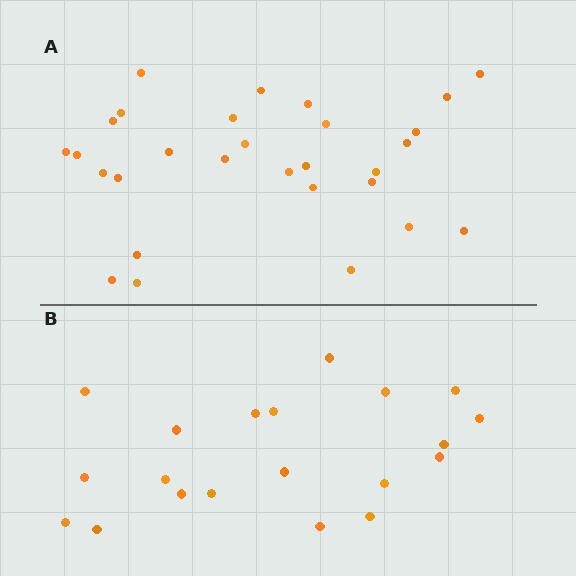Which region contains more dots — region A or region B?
Region A (the top region) has more dots.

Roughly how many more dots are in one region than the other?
Region A has roughly 8 or so more dots than region B.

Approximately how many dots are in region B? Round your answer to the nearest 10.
About 20 dots.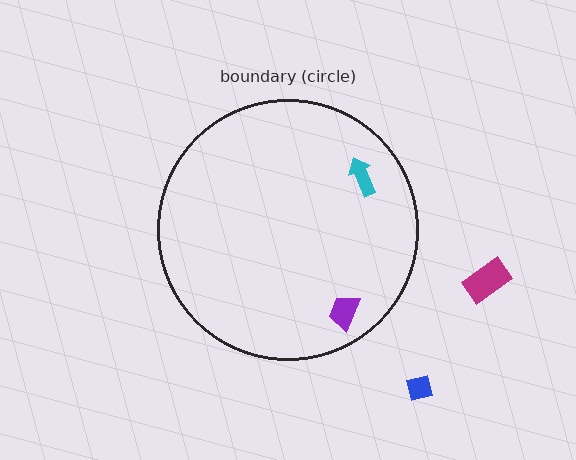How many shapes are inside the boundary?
2 inside, 2 outside.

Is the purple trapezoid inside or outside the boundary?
Inside.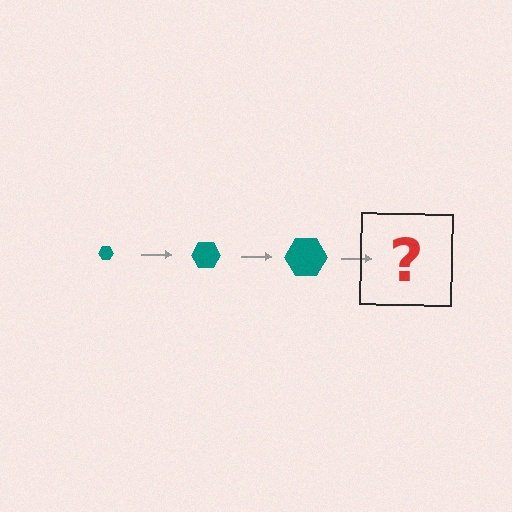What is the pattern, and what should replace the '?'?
The pattern is that the hexagon gets progressively larger each step. The '?' should be a teal hexagon, larger than the previous one.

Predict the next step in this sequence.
The next step is a teal hexagon, larger than the previous one.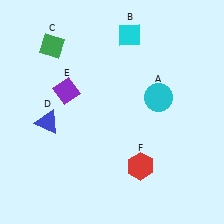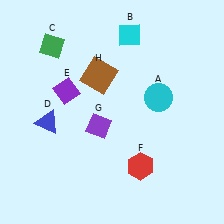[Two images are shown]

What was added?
A purple diamond (G), a brown square (H) were added in Image 2.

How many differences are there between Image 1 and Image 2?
There are 2 differences between the two images.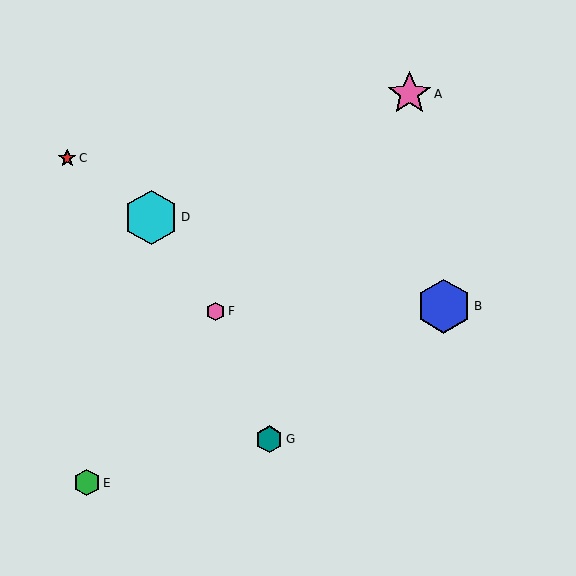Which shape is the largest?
The blue hexagon (labeled B) is the largest.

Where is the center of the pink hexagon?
The center of the pink hexagon is at (215, 311).